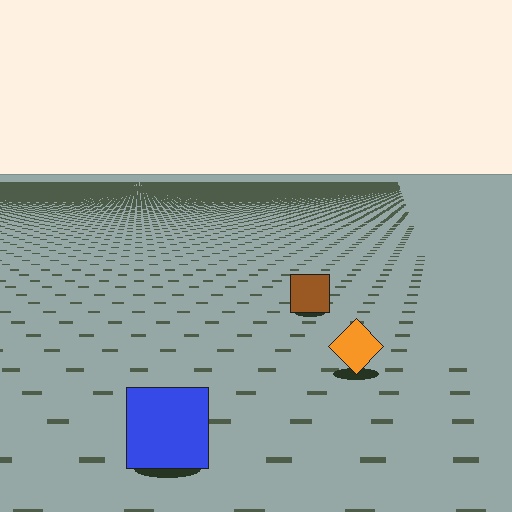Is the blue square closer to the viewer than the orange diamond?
Yes. The blue square is closer — you can tell from the texture gradient: the ground texture is coarser near it.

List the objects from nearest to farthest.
From nearest to farthest: the blue square, the orange diamond, the brown square.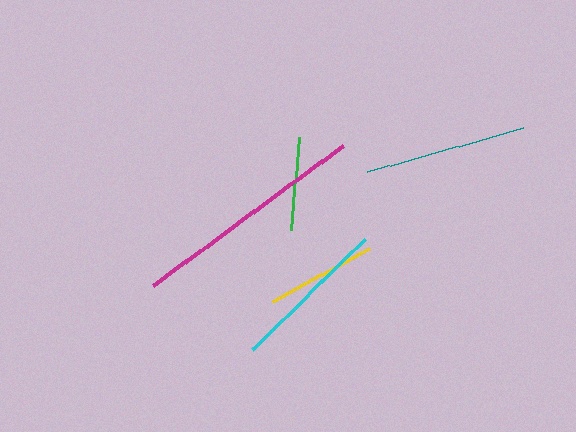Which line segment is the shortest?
The green line is the shortest at approximately 93 pixels.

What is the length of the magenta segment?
The magenta segment is approximately 236 pixels long.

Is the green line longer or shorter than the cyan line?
The cyan line is longer than the green line.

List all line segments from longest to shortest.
From longest to shortest: magenta, teal, cyan, yellow, green.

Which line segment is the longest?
The magenta line is the longest at approximately 236 pixels.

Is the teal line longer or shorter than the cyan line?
The teal line is longer than the cyan line.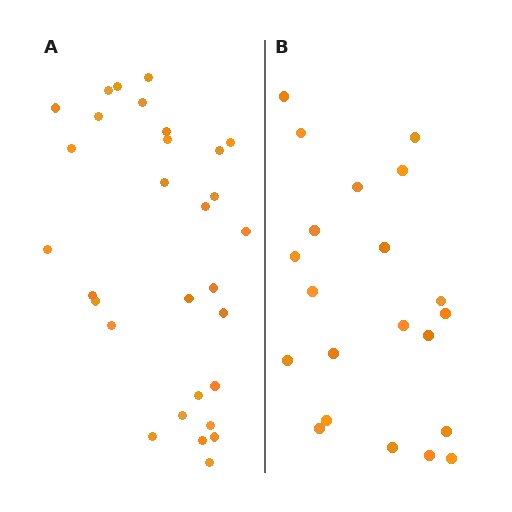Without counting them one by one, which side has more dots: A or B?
Region A (the left region) has more dots.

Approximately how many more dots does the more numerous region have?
Region A has roughly 8 or so more dots than region B.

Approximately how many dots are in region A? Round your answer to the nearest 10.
About 30 dots.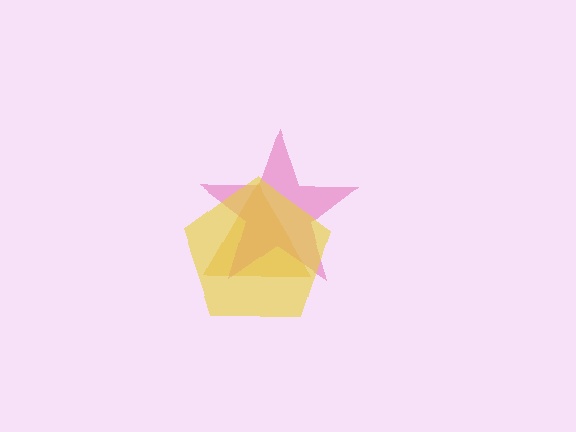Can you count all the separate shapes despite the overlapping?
Yes, there are 3 separate shapes.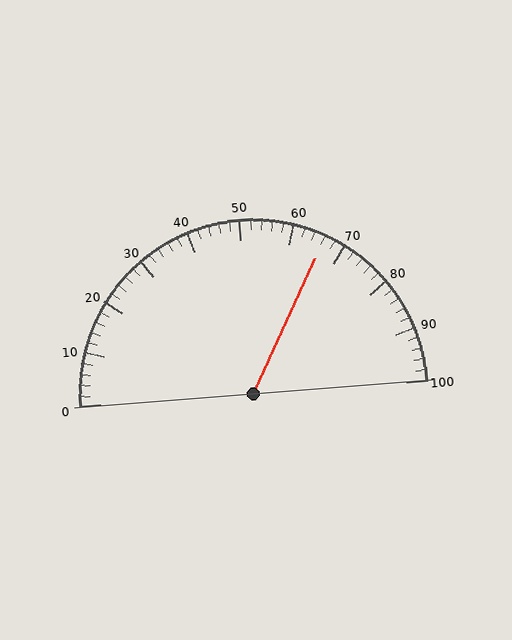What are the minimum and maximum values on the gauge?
The gauge ranges from 0 to 100.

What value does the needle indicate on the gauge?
The needle indicates approximately 66.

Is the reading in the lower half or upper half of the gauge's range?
The reading is in the upper half of the range (0 to 100).